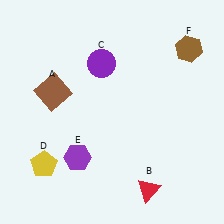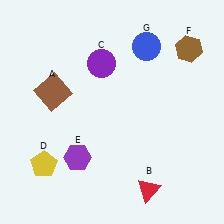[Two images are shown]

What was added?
A blue circle (G) was added in Image 2.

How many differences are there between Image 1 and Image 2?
There is 1 difference between the two images.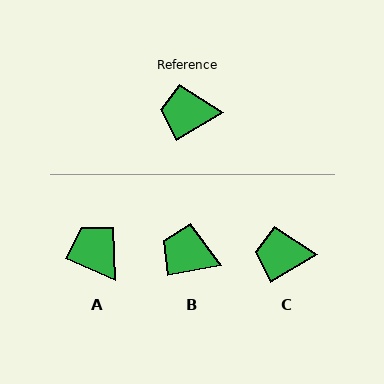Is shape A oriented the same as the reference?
No, it is off by about 54 degrees.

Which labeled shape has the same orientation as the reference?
C.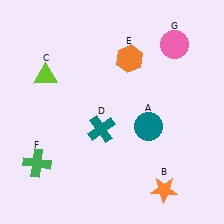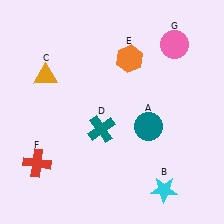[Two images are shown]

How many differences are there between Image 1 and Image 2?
There are 3 differences between the two images.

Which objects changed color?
B changed from orange to cyan. C changed from lime to orange. F changed from green to red.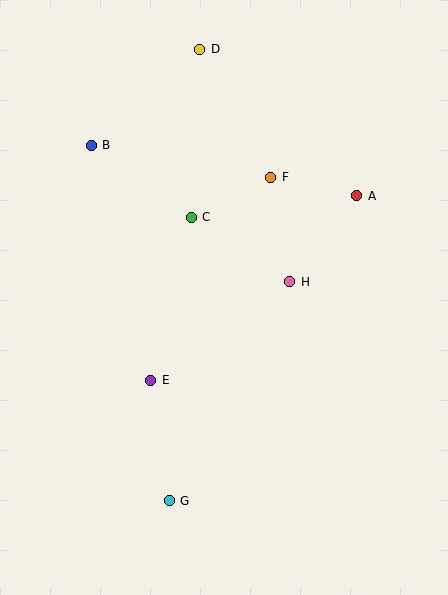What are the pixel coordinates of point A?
Point A is at (357, 196).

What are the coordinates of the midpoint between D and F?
The midpoint between D and F is at (235, 113).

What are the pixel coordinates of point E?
Point E is at (151, 380).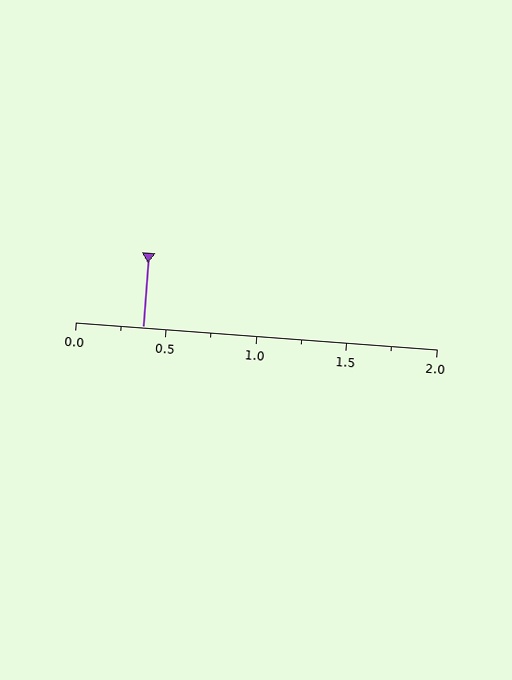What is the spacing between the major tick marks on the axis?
The major ticks are spaced 0.5 apart.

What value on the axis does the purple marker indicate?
The marker indicates approximately 0.38.